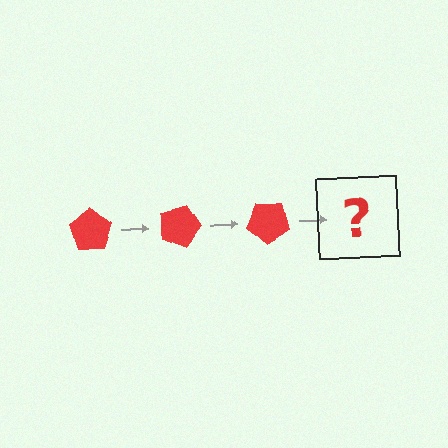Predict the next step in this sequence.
The next step is a red pentagon rotated 60 degrees.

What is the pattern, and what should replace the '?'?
The pattern is that the pentagon rotates 20 degrees each step. The '?' should be a red pentagon rotated 60 degrees.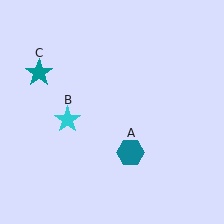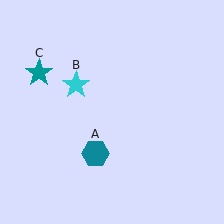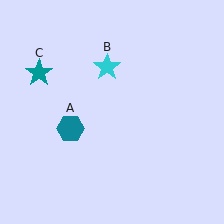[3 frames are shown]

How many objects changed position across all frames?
2 objects changed position: teal hexagon (object A), cyan star (object B).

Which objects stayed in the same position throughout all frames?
Teal star (object C) remained stationary.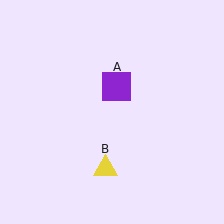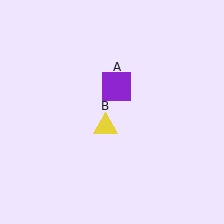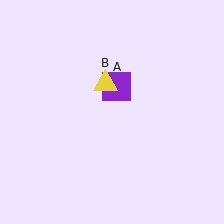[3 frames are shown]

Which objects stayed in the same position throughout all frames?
Purple square (object A) remained stationary.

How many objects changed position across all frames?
1 object changed position: yellow triangle (object B).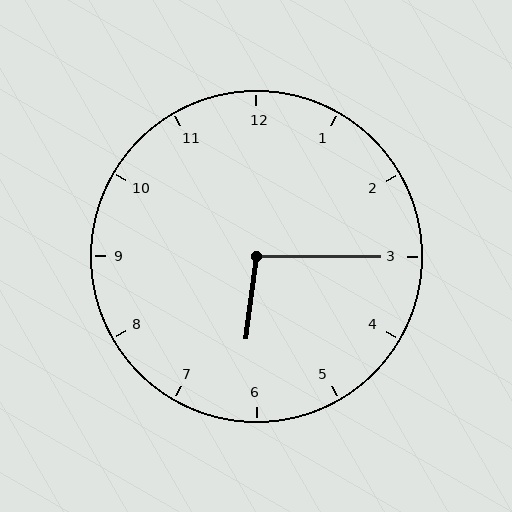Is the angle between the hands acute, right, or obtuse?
It is obtuse.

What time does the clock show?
6:15.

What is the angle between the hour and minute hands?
Approximately 98 degrees.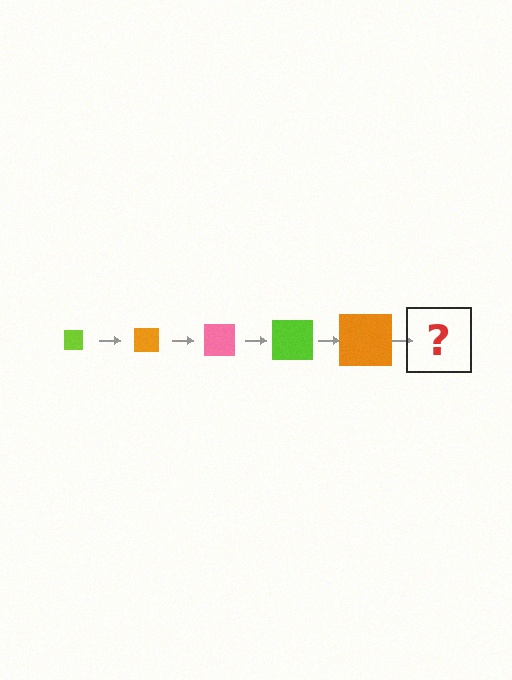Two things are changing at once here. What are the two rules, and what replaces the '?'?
The two rules are that the square grows larger each step and the color cycles through lime, orange, and pink. The '?' should be a pink square, larger than the previous one.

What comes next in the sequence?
The next element should be a pink square, larger than the previous one.